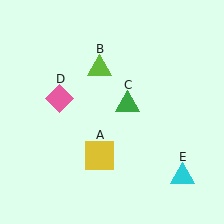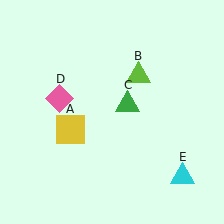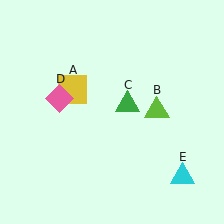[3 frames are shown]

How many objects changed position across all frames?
2 objects changed position: yellow square (object A), lime triangle (object B).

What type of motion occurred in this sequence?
The yellow square (object A), lime triangle (object B) rotated clockwise around the center of the scene.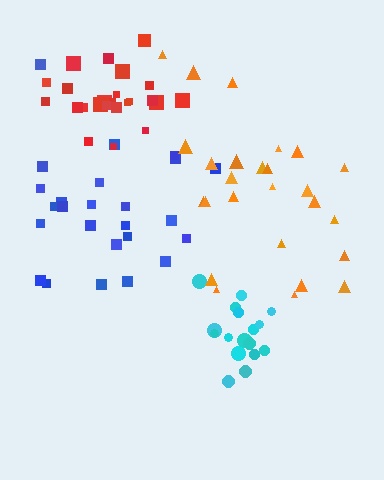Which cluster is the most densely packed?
Cyan.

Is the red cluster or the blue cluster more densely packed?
Red.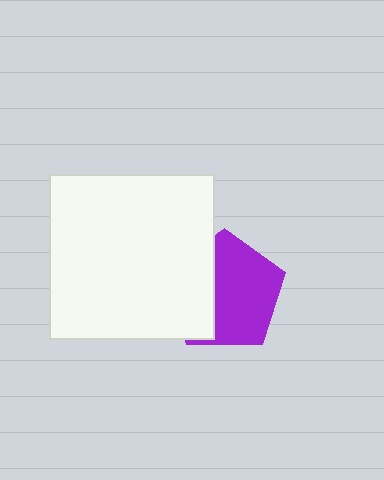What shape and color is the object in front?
The object in front is a white square.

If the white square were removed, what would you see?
You would see the complete purple pentagon.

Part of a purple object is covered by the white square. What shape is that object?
It is a pentagon.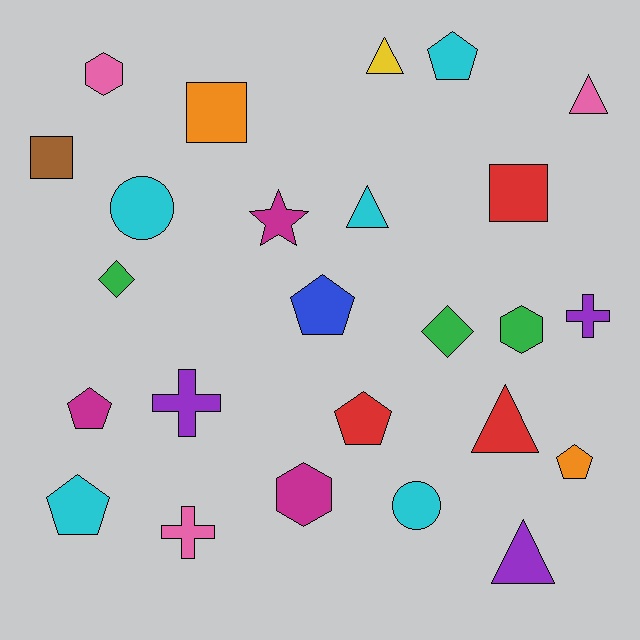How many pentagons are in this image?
There are 6 pentagons.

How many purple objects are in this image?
There are 3 purple objects.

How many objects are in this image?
There are 25 objects.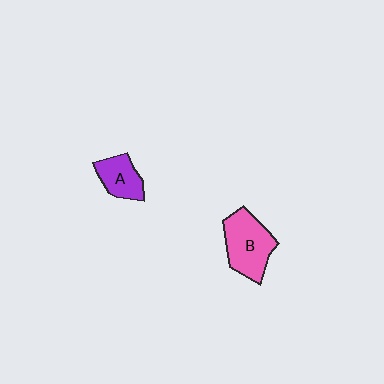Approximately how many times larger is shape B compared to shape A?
Approximately 1.7 times.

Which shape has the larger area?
Shape B (pink).